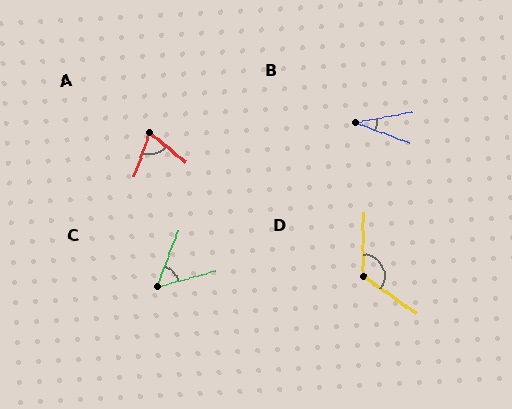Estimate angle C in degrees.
Approximately 54 degrees.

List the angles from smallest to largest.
B (31°), C (54°), A (70°), D (125°).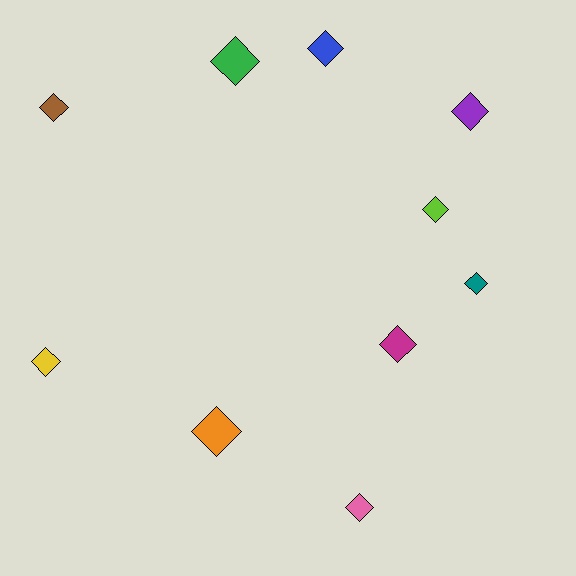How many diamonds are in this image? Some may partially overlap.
There are 10 diamonds.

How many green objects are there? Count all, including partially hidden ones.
There is 1 green object.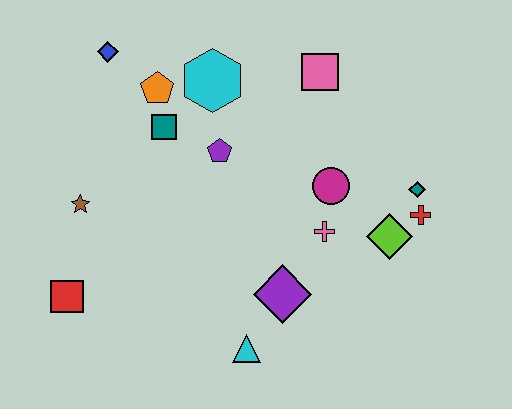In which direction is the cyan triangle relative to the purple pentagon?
The cyan triangle is below the purple pentagon.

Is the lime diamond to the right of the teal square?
Yes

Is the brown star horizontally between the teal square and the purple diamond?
No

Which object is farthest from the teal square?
The red cross is farthest from the teal square.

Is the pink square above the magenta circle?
Yes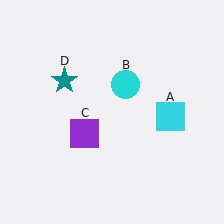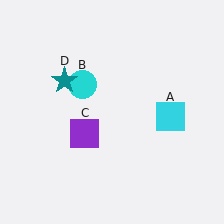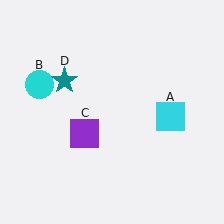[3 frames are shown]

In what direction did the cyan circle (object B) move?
The cyan circle (object B) moved left.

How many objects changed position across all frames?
1 object changed position: cyan circle (object B).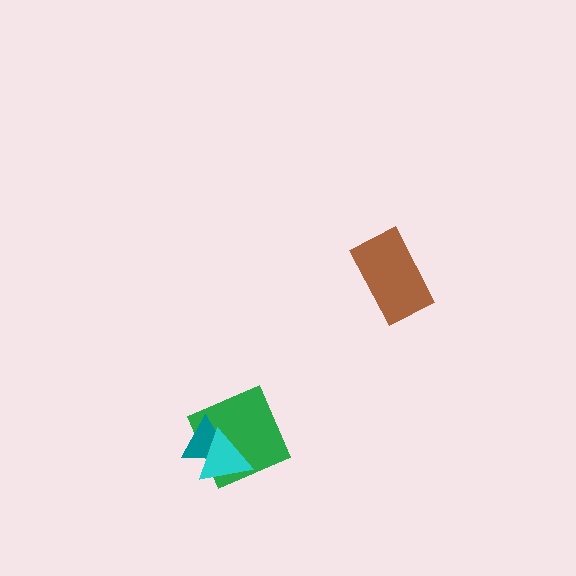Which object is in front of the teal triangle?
The cyan triangle is in front of the teal triangle.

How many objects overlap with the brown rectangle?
0 objects overlap with the brown rectangle.